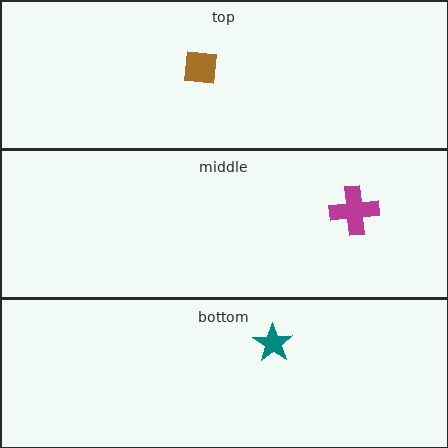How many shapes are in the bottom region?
1.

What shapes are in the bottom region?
The teal star.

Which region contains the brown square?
The top region.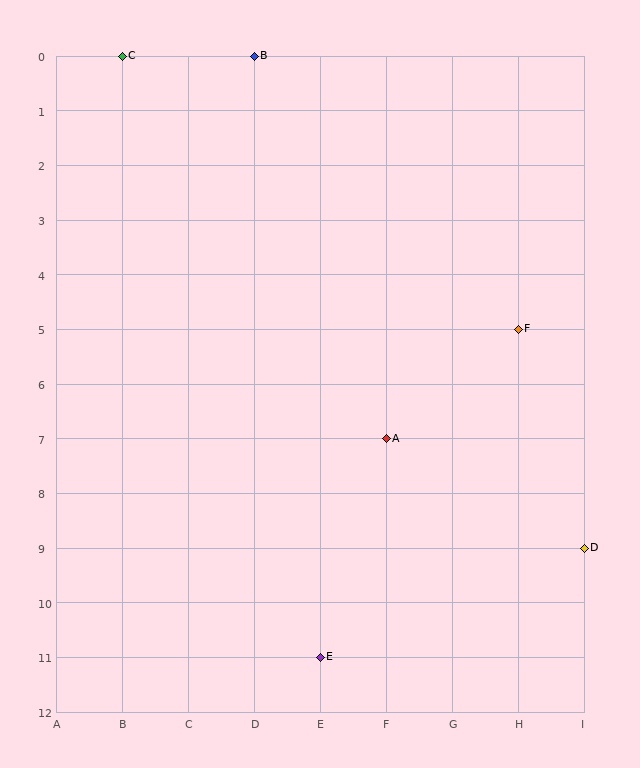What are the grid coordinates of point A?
Point A is at grid coordinates (F, 7).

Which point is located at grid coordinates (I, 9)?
Point D is at (I, 9).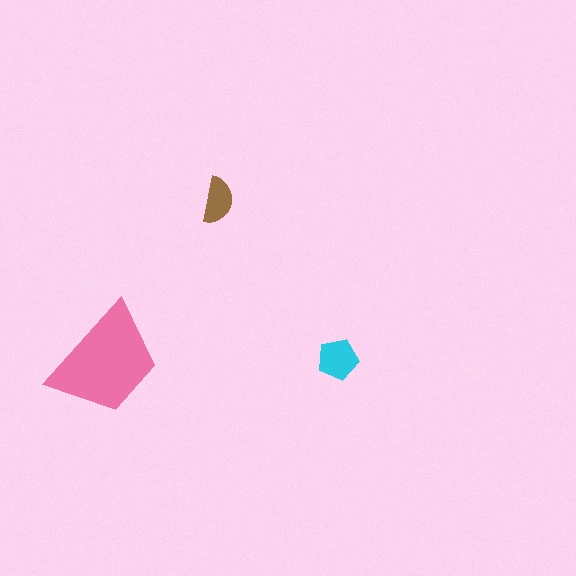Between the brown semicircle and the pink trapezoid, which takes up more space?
The pink trapezoid.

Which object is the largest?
The pink trapezoid.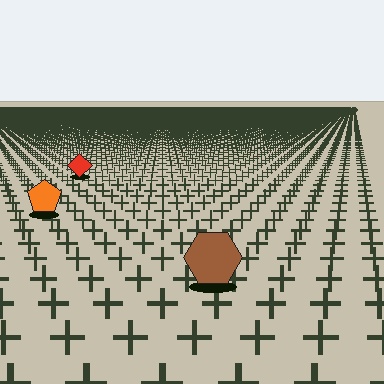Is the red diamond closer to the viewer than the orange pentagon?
No. The orange pentagon is closer — you can tell from the texture gradient: the ground texture is coarser near it.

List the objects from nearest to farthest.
From nearest to farthest: the brown hexagon, the orange pentagon, the red diamond.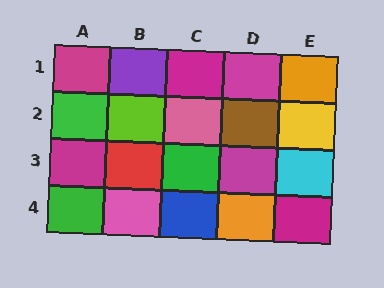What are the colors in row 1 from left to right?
Magenta, purple, magenta, magenta, orange.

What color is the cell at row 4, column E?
Magenta.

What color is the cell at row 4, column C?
Blue.